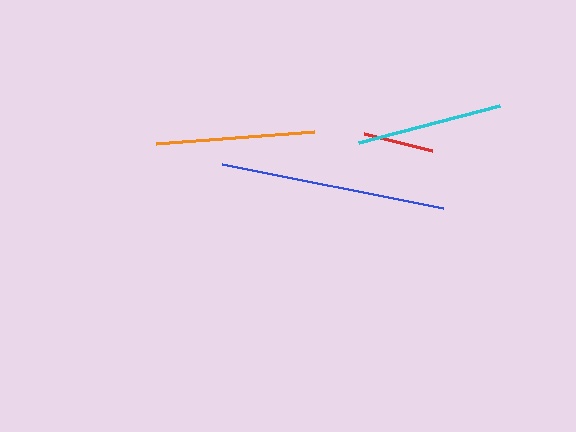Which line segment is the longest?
The blue line is the longest at approximately 225 pixels.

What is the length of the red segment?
The red segment is approximately 69 pixels long.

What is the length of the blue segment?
The blue segment is approximately 225 pixels long.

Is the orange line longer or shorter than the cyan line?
The orange line is longer than the cyan line.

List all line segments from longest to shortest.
From longest to shortest: blue, orange, cyan, red.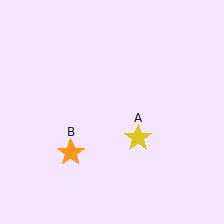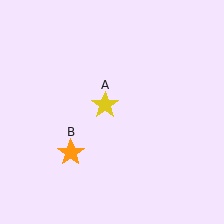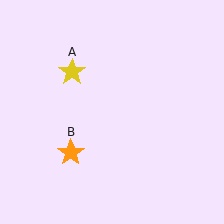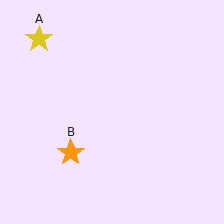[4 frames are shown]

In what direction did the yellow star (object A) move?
The yellow star (object A) moved up and to the left.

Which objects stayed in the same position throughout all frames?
Orange star (object B) remained stationary.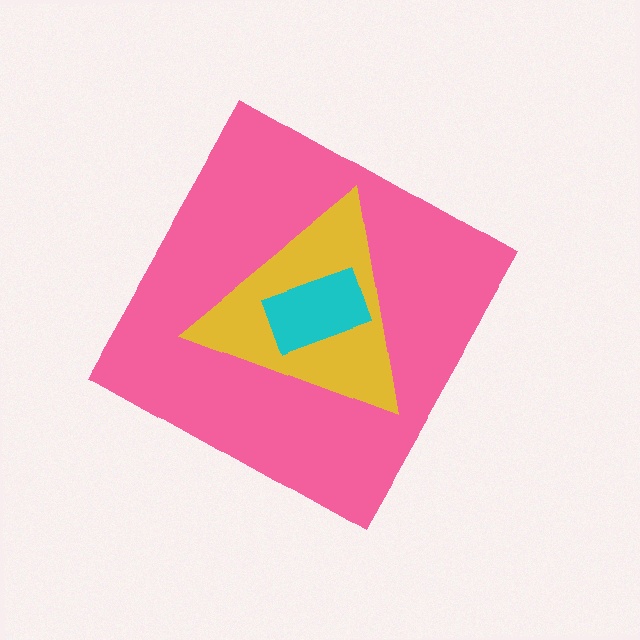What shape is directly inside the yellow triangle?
The cyan rectangle.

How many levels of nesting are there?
3.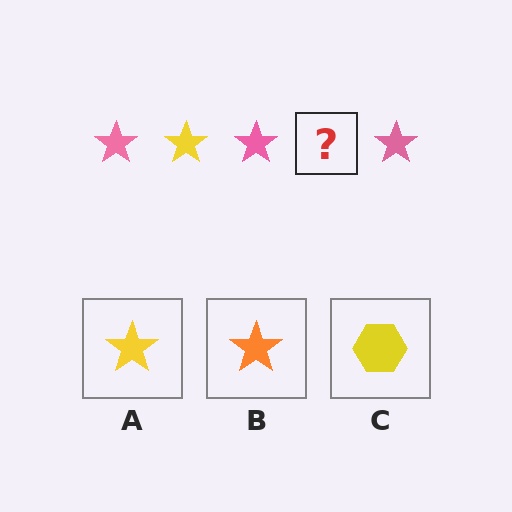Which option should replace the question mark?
Option A.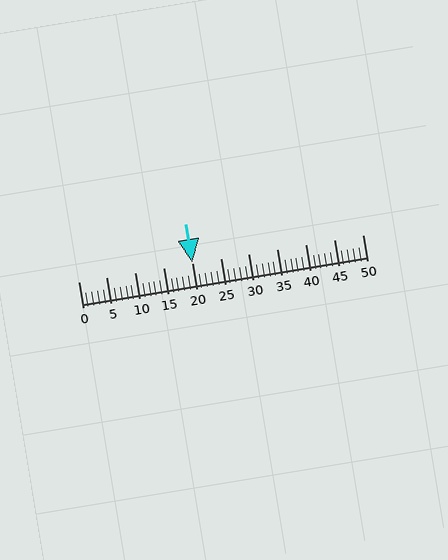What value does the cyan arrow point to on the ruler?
The cyan arrow points to approximately 20.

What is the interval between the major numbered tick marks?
The major tick marks are spaced 5 units apart.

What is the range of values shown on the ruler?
The ruler shows values from 0 to 50.